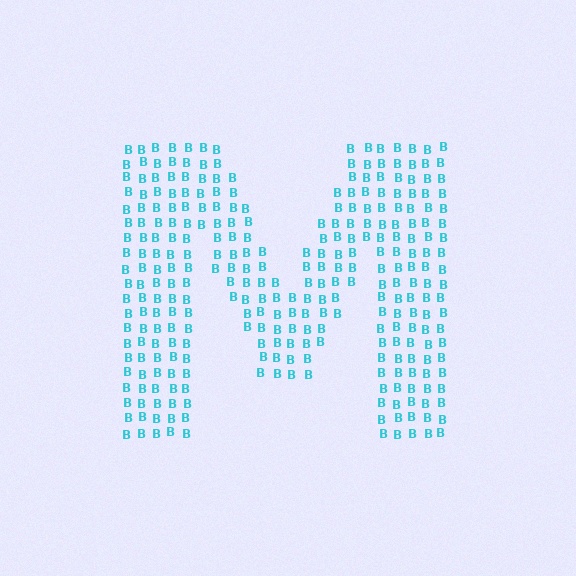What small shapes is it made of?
It is made of small letter B's.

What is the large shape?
The large shape is the letter M.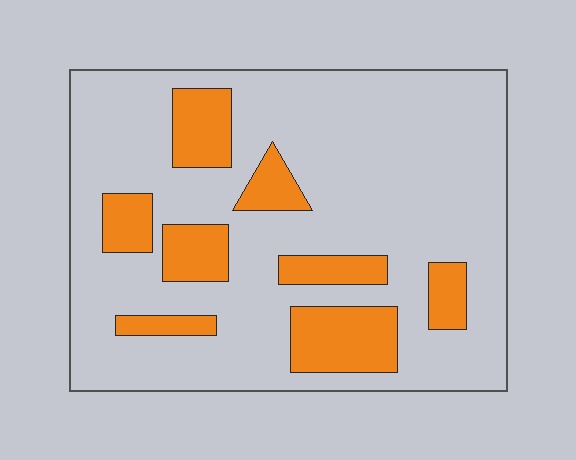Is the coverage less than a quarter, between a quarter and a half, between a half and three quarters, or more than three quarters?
Less than a quarter.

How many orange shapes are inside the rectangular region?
8.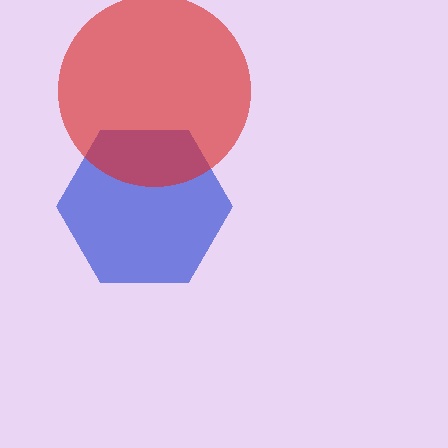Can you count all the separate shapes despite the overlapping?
Yes, there are 2 separate shapes.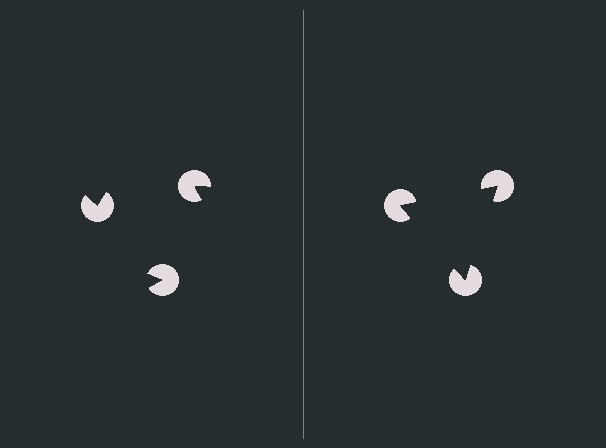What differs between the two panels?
The pac-man discs are positioned identically on both sides; only the wedge orientations differ. On the right they align to a triangle; on the left they are misaligned.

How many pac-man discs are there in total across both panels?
6 — 3 on each side.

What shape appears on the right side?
An illusory triangle.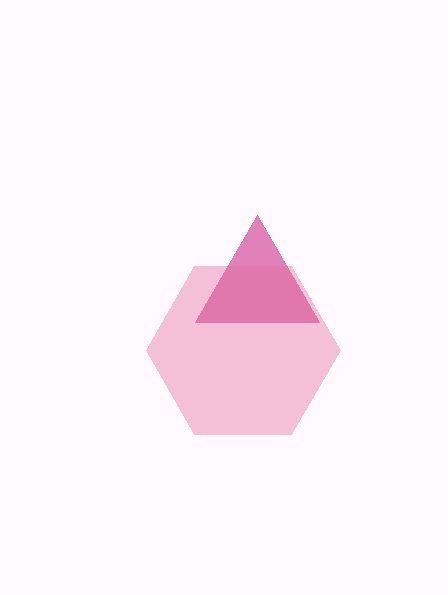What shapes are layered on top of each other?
The layered shapes are: a magenta triangle, a pink hexagon.